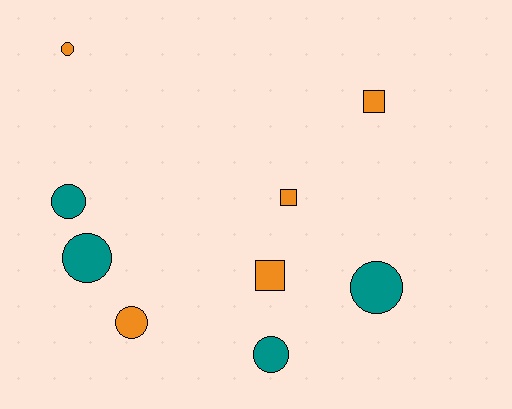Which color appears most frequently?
Orange, with 5 objects.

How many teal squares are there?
There are no teal squares.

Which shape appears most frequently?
Circle, with 6 objects.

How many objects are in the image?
There are 9 objects.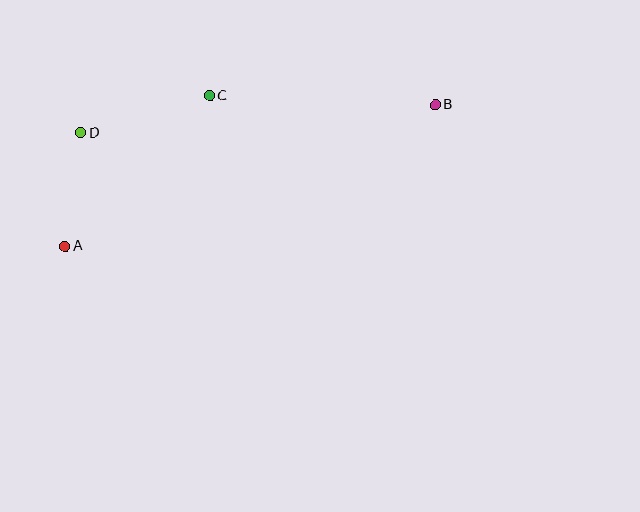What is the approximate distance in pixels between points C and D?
The distance between C and D is approximately 134 pixels.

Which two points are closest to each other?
Points A and D are closest to each other.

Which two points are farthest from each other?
Points A and B are farthest from each other.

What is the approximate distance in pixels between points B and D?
The distance between B and D is approximately 356 pixels.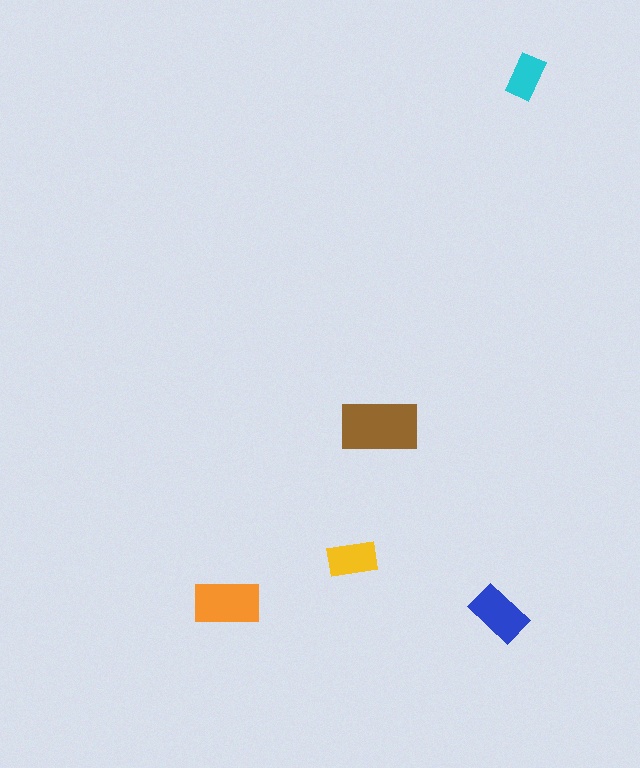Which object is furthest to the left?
The orange rectangle is leftmost.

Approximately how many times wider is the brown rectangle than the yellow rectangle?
About 1.5 times wider.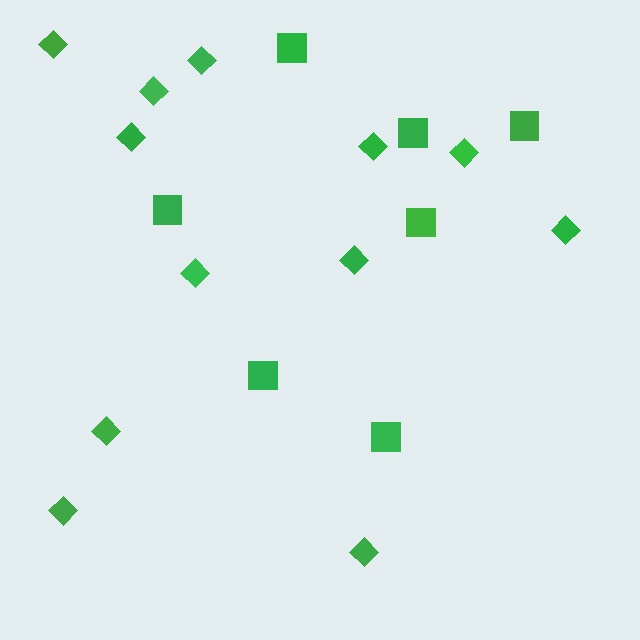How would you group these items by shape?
There are 2 groups: one group of diamonds (12) and one group of squares (7).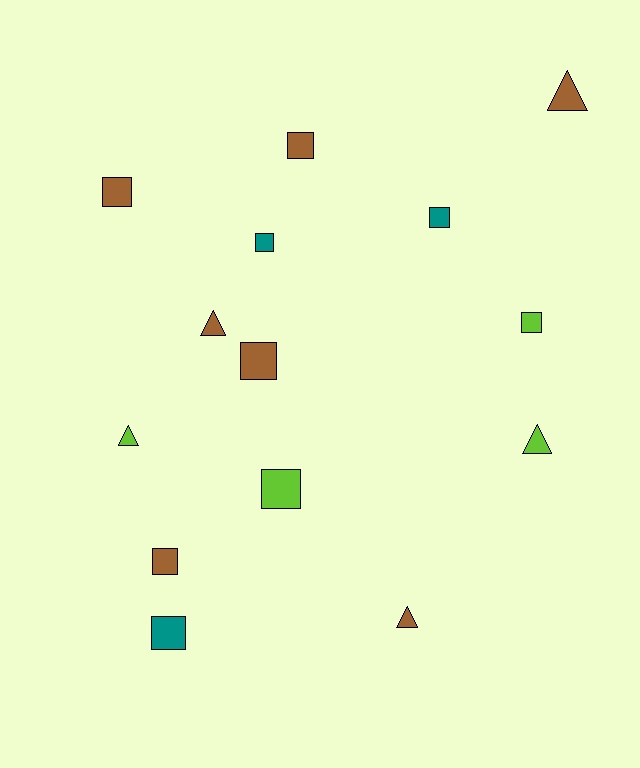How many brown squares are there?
There are 4 brown squares.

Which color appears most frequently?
Brown, with 7 objects.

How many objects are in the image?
There are 14 objects.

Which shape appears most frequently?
Square, with 9 objects.